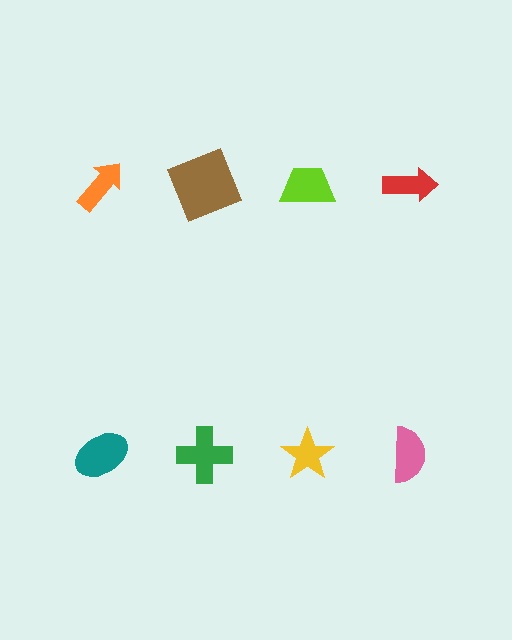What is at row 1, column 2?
A brown square.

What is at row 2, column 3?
A yellow star.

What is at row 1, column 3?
A lime trapezoid.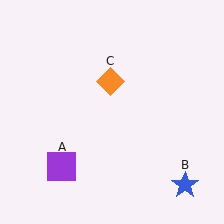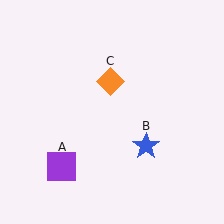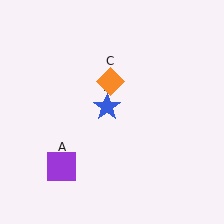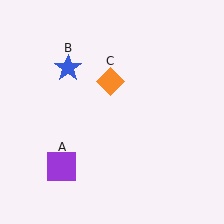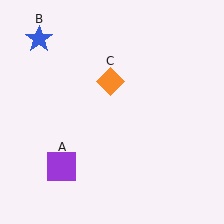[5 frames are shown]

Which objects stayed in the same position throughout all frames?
Purple square (object A) and orange diamond (object C) remained stationary.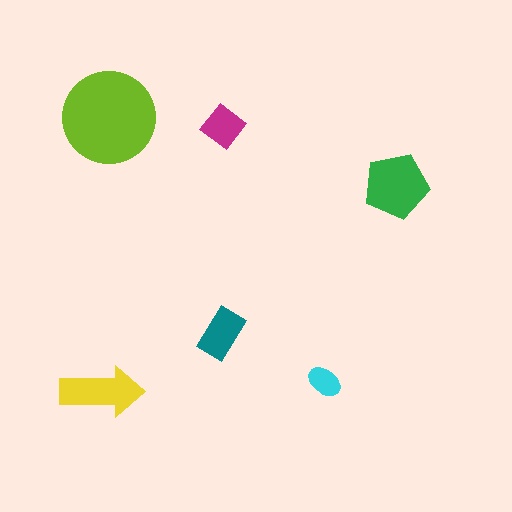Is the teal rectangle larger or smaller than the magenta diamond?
Larger.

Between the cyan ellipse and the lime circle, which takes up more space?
The lime circle.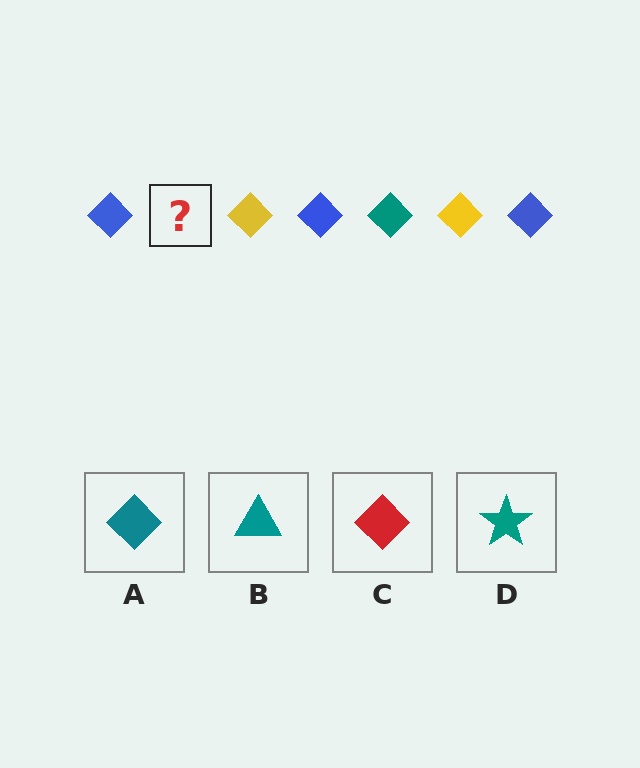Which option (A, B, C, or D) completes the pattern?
A.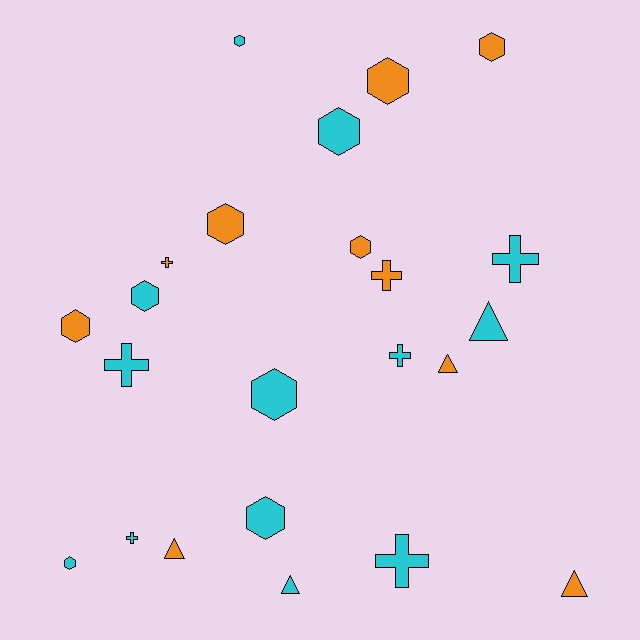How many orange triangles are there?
There are 3 orange triangles.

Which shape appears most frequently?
Hexagon, with 11 objects.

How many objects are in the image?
There are 23 objects.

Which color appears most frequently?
Cyan, with 13 objects.